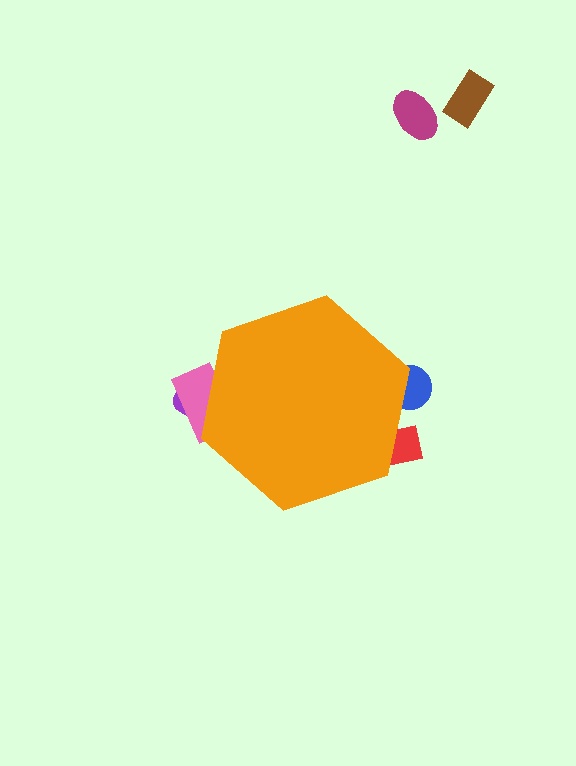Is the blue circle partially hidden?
Yes, the blue circle is partially hidden behind the orange hexagon.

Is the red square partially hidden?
Yes, the red square is partially hidden behind the orange hexagon.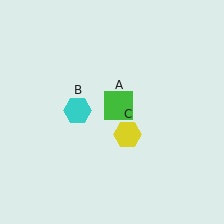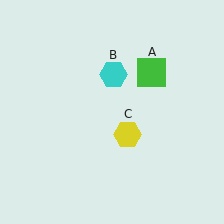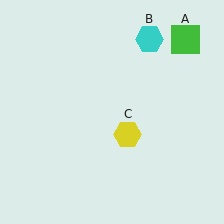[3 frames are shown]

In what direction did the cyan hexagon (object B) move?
The cyan hexagon (object B) moved up and to the right.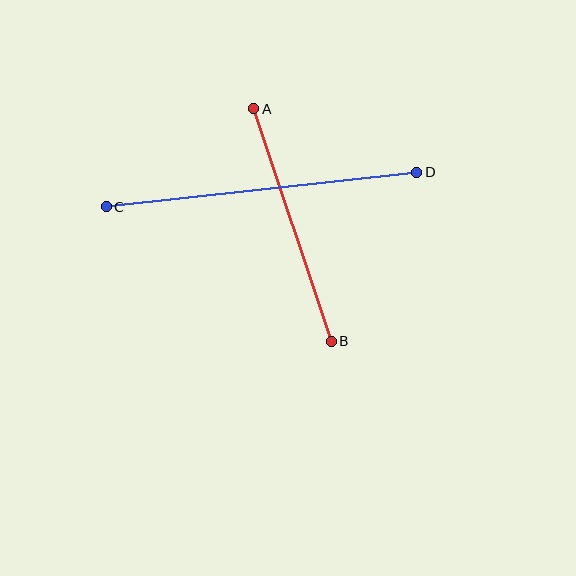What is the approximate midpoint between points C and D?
The midpoint is at approximately (261, 190) pixels.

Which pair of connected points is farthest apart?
Points C and D are farthest apart.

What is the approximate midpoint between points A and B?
The midpoint is at approximately (292, 225) pixels.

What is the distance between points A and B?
The distance is approximately 245 pixels.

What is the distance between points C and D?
The distance is approximately 312 pixels.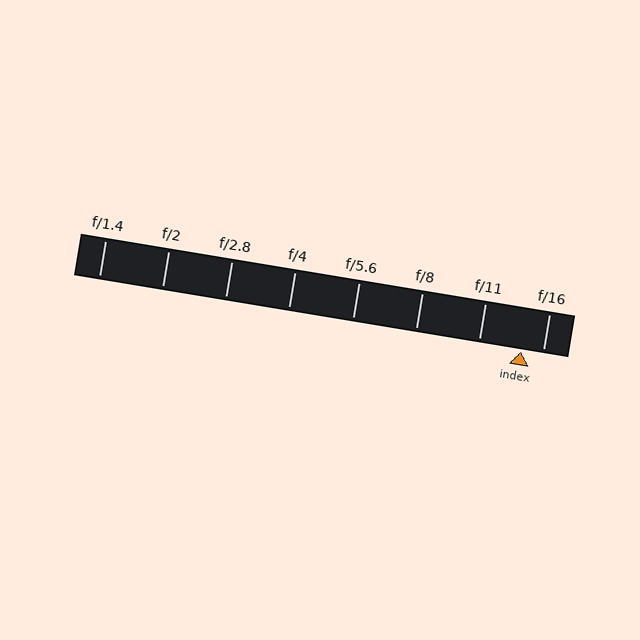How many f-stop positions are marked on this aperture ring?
There are 8 f-stop positions marked.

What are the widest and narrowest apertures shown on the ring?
The widest aperture shown is f/1.4 and the narrowest is f/16.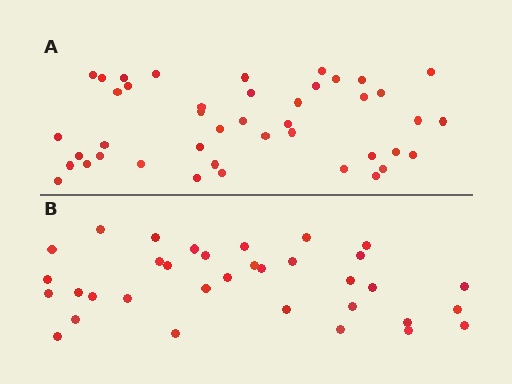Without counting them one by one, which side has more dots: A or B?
Region A (the top region) has more dots.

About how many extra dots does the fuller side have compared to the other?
Region A has roughly 8 or so more dots than region B.